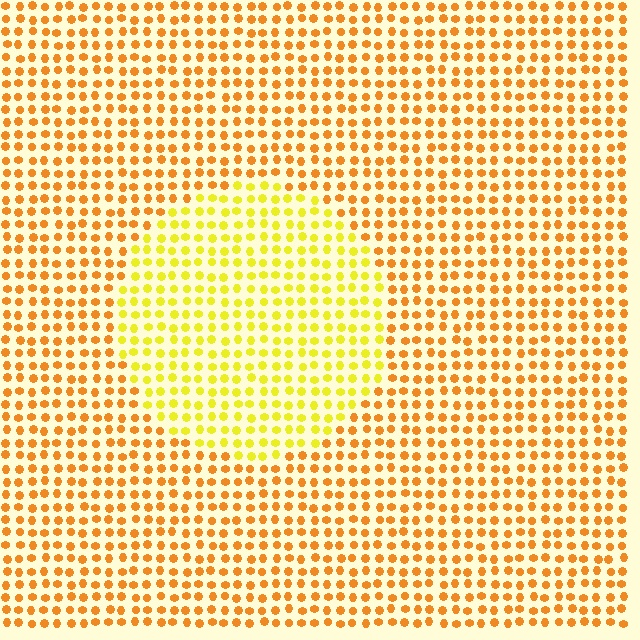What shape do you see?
I see a circle.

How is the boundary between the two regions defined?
The boundary is defined purely by a slight shift in hue (about 32 degrees). Spacing, size, and orientation are identical on both sides.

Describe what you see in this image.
The image is filled with small orange elements in a uniform arrangement. A circle-shaped region is visible where the elements are tinted to a slightly different hue, forming a subtle color boundary.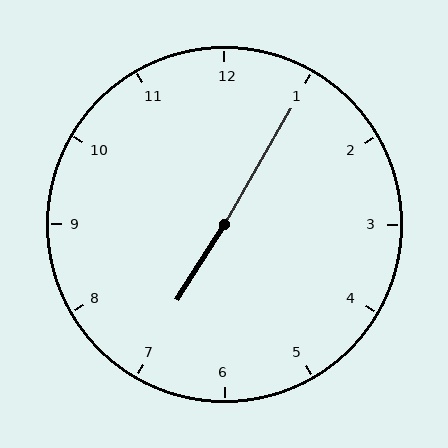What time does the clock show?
7:05.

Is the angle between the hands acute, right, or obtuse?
It is obtuse.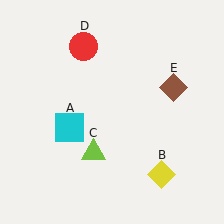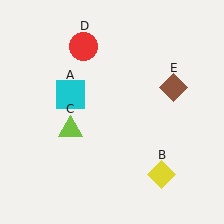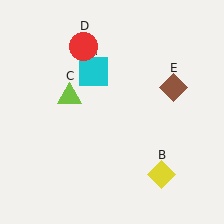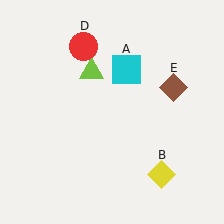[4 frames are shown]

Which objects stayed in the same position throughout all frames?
Yellow diamond (object B) and red circle (object D) and brown diamond (object E) remained stationary.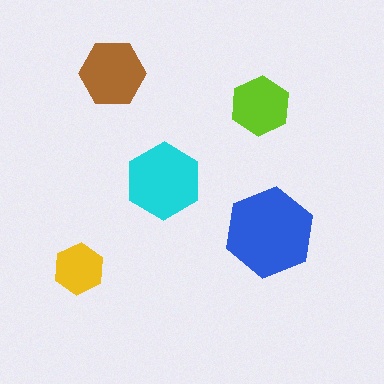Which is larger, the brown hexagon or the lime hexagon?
The brown one.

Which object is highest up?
The brown hexagon is topmost.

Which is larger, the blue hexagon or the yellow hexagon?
The blue one.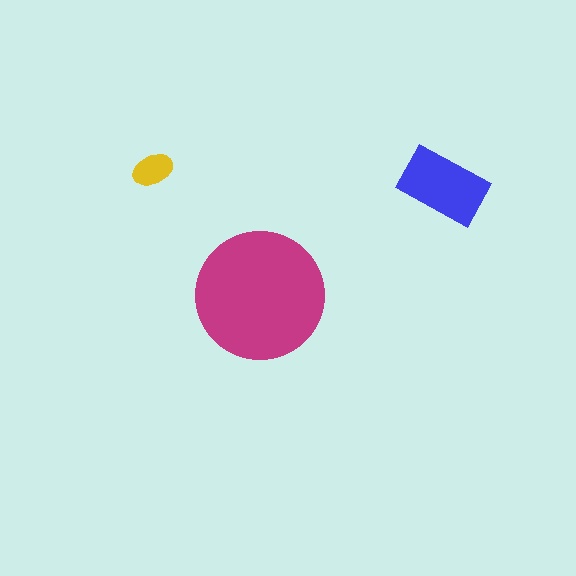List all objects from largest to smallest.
The magenta circle, the blue rectangle, the yellow ellipse.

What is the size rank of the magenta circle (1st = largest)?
1st.